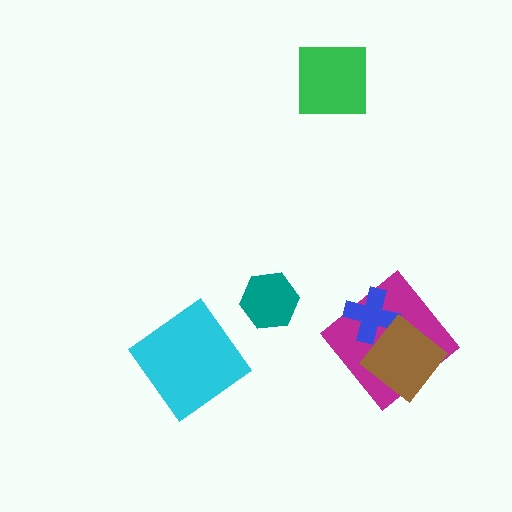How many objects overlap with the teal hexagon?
0 objects overlap with the teal hexagon.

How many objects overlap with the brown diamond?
1 object overlaps with the brown diamond.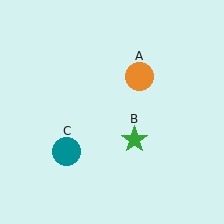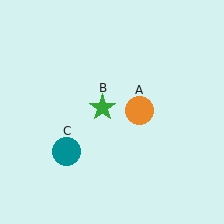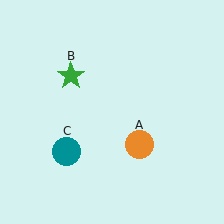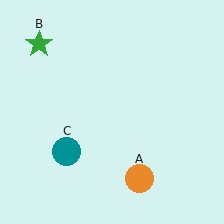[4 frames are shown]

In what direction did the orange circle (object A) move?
The orange circle (object A) moved down.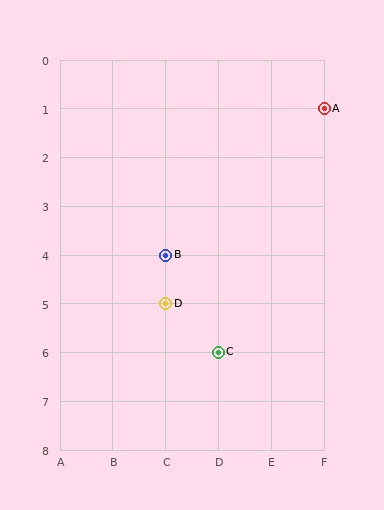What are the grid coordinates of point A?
Point A is at grid coordinates (F, 1).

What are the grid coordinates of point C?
Point C is at grid coordinates (D, 6).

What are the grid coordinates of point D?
Point D is at grid coordinates (C, 5).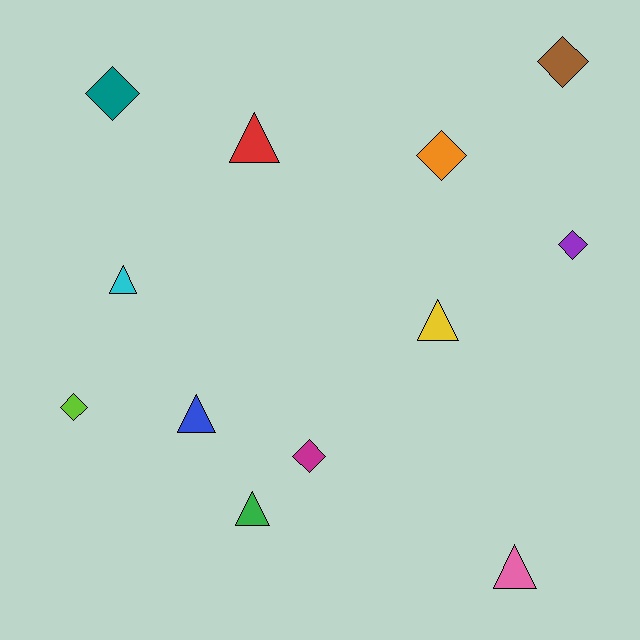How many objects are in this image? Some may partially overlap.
There are 12 objects.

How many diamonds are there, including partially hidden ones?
There are 6 diamonds.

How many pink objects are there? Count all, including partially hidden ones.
There is 1 pink object.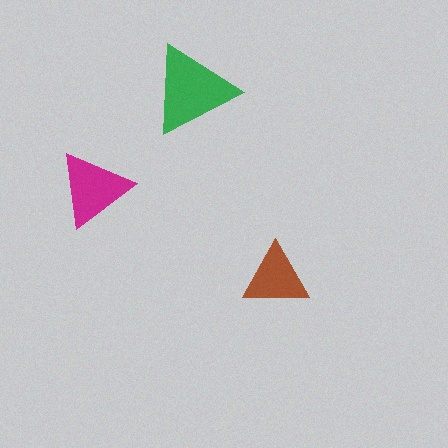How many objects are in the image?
There are 3 objects in the image.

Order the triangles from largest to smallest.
the green one, the magenta one, the brown one.